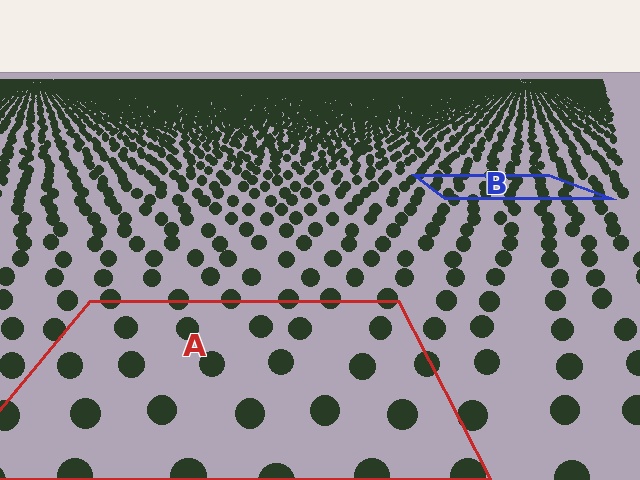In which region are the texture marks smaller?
The texture marks are smaller in region B, because it is farther away.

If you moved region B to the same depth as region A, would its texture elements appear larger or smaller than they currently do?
They would appear larger. At a closer depth, the same texture elements are projected at a bigger on-screen size.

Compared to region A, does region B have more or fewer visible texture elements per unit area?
Region B has more texture elements per unit area — they are packed more densely because it is farther away.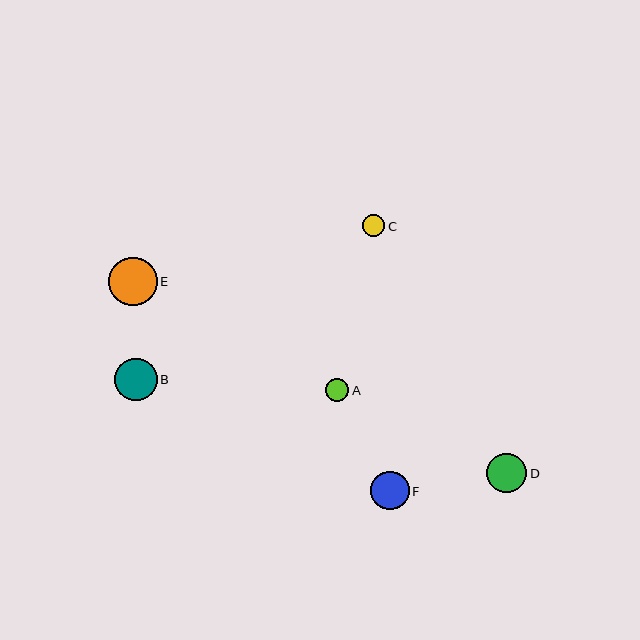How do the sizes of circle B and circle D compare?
Circle B and circle D are approximately the same size.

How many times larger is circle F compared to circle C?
Circle F is approximately 1.7 times the size of circle C.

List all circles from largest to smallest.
From largest to smallest: E, B, D, F, A, C.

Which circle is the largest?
Circle E is the largest with a size of approximately 48 pixels.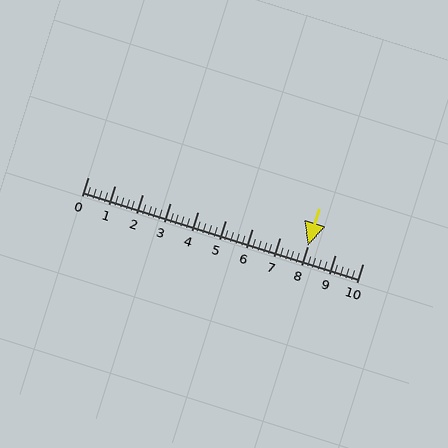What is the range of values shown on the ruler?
The ruler shows values from 0 to 10.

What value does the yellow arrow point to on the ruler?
The yellow arrow points to approximately 8.0.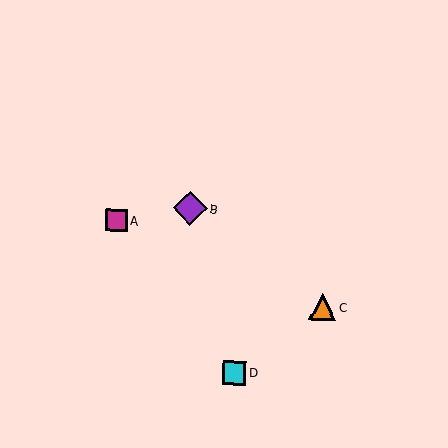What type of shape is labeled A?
Shape A is a magenta square.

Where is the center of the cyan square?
The center of the cyan square is at (234, 373).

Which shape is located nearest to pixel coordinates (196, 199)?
The purple diamond (labeled B) at (190, 209) is nearest to that location.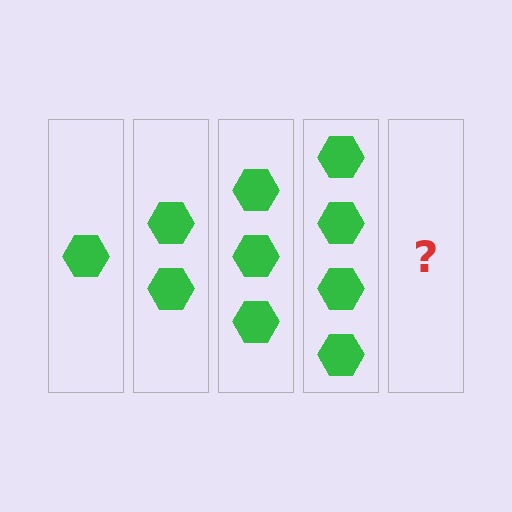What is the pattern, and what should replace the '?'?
The pattern is that each step adds one more hexagon. The '?' should be 5 hexagons.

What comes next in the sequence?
The next element should be 5 hexagons.